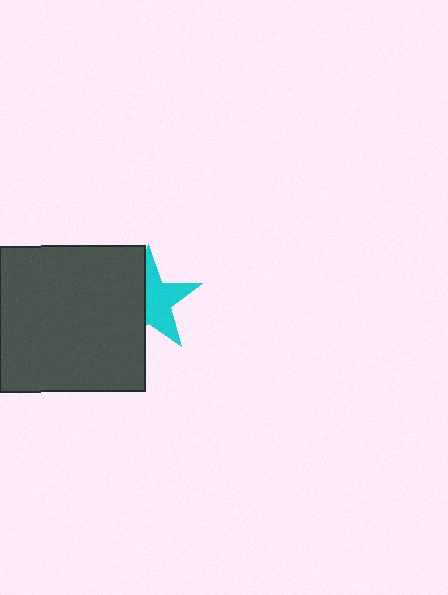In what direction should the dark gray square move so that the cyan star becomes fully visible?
The dark gray square should move left. That is the shortest direction to clear the overlap and leave the cyan star fully visible.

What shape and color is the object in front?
The object in front is a dark gray square.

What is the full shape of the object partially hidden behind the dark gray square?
The partially hidden object is a cyan star.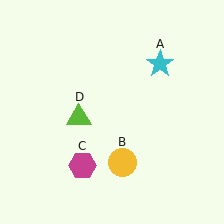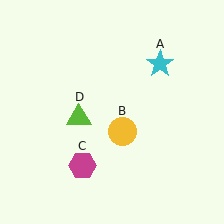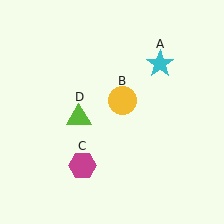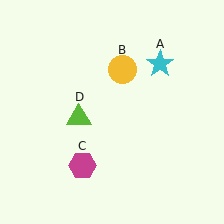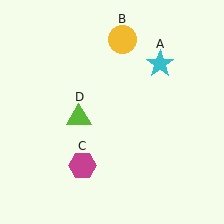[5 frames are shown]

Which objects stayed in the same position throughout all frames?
Cyan star (object A) and magenta hexagon (object C) and lime triangle (object D) remained stationary.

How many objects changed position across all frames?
1 object changed position: yellow circle (object B).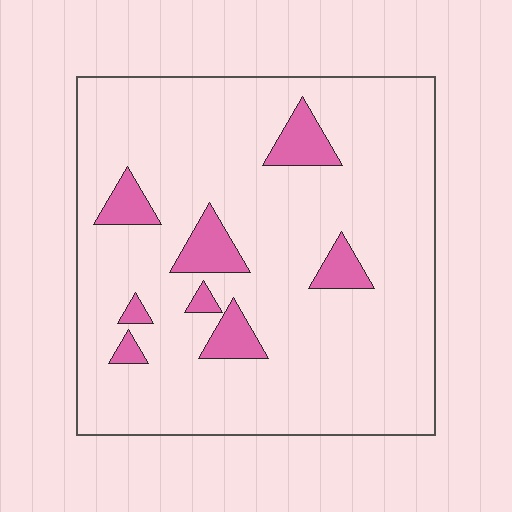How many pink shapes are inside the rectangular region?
8.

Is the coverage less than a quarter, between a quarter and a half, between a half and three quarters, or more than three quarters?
Less than a quarter.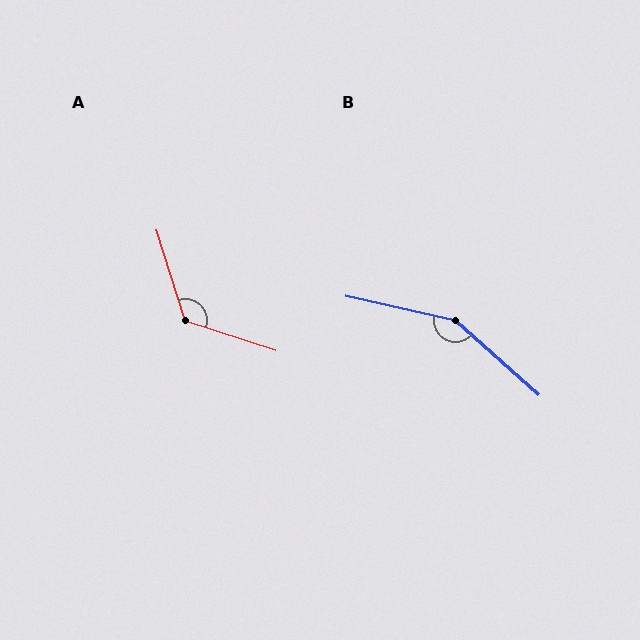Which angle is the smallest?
A, at approximately 125 degrees.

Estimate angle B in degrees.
Approximately 151 degrees.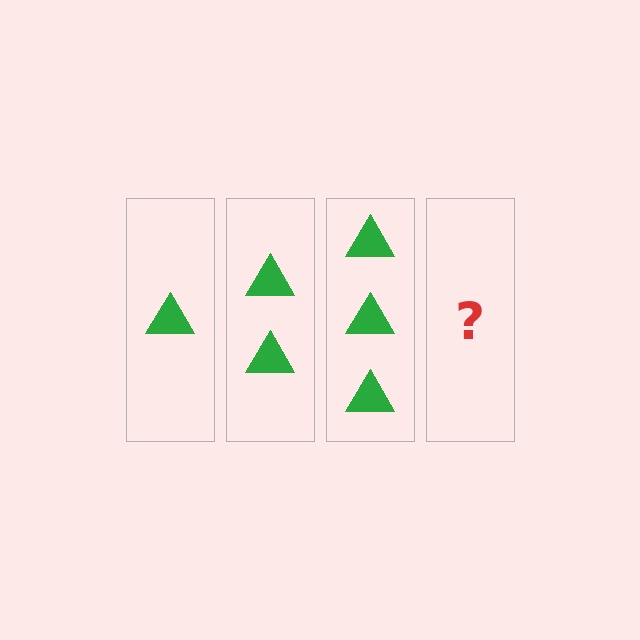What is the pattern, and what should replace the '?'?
The pattern is that each step adds one more triangle. The '?' should be 4 triangles.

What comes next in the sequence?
The next element should be 4 triangles.